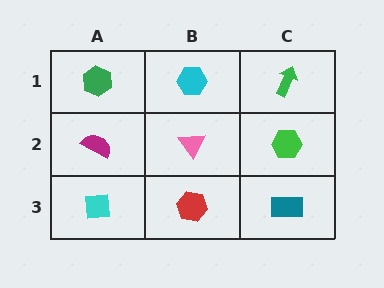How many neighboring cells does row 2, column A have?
3.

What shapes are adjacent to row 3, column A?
A magenta semicircle (row 2, column A), a red hexagon (row 3, column B).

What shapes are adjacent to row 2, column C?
A green arrow (row 1, column C), a teal rectangle (row 3, column C), a pink triangle (row 2, column B).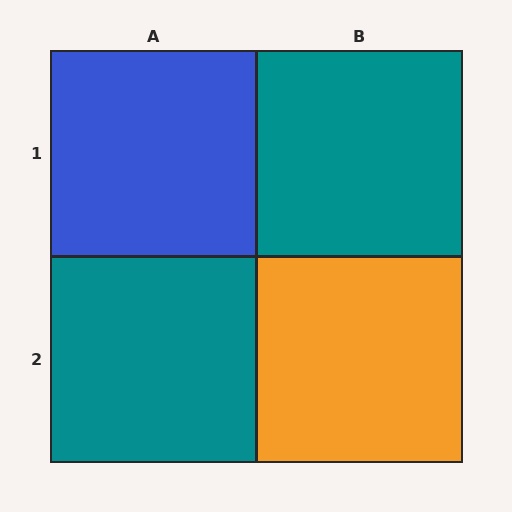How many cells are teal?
2 cells are teal.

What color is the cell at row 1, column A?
Blue.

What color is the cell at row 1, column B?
Teal.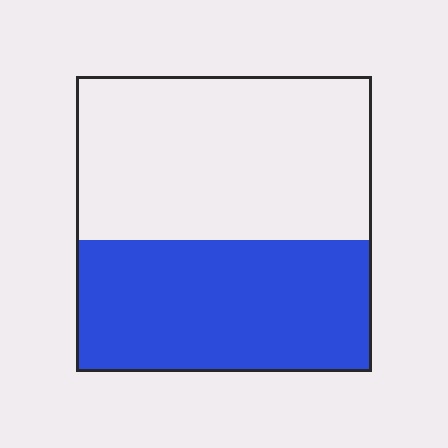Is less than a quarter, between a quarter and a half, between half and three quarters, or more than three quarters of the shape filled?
Between a quarter and a half.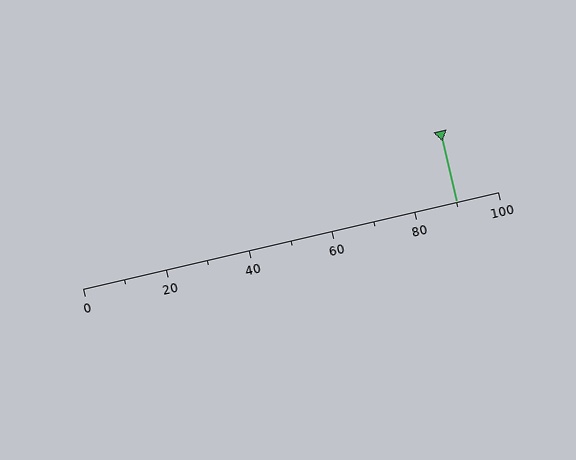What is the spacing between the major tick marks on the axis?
The major ticks are spaced 20 apart.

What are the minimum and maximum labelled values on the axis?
The axis runs from 0 to 100.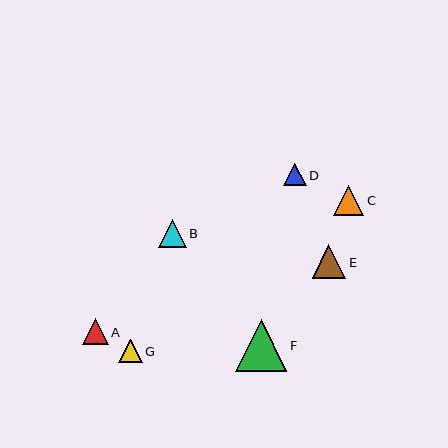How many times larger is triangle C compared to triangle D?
Triangle C is approximately 1.3 times the size of triangle D.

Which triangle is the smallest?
Triangle D is the smallest with a size of approximately 22 pixels.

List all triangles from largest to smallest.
From largest to smallest: F, E, C, B, A, G, D.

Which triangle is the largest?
Triangle F is the largest with a size of approximately 51 pixels.